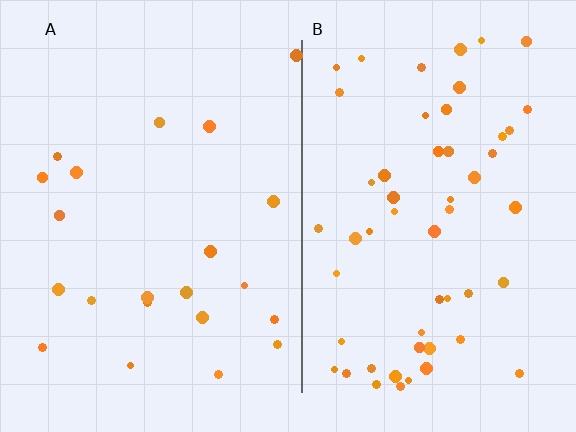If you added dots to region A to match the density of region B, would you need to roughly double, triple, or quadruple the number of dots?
Approximately triple.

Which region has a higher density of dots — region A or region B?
B (the right).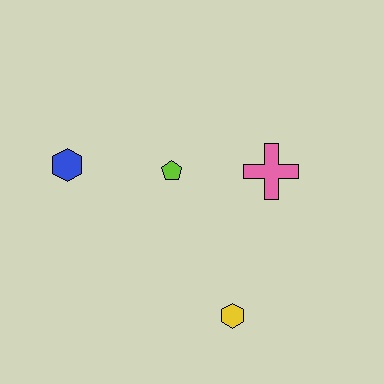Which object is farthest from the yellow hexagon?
The blue hexagon is farthest from the yellow hexagon.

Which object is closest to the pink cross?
The lime pentagon is closest to the pink cross.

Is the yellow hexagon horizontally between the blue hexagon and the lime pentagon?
No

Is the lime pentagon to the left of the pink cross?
Yes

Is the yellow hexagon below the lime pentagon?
Yes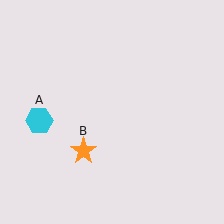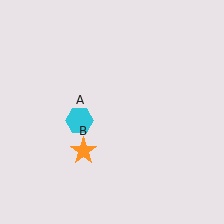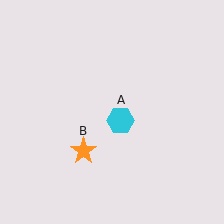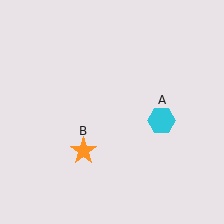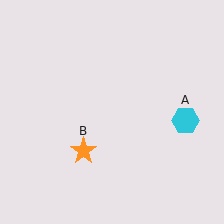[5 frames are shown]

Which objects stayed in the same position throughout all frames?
Orange star (object B) remained stationary.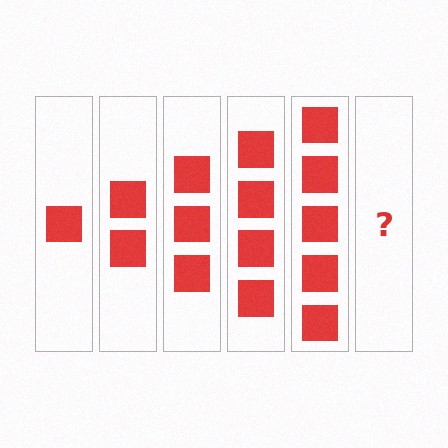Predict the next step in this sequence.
The next step is 6 squares.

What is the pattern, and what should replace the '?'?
The pattern is that each step adds one more square. The '?' should be 6 squares.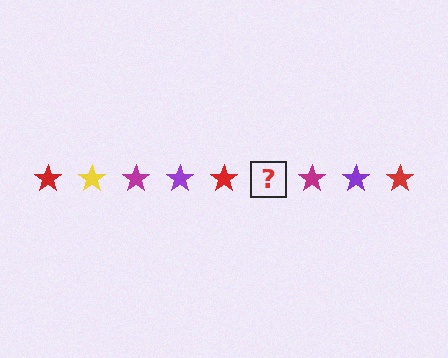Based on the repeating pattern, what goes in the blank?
The blank should be a yellow star.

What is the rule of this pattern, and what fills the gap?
The rule is that the pattern cycles through red, yellow, magenta, purple stars. The gap should be filled with a yellow star.